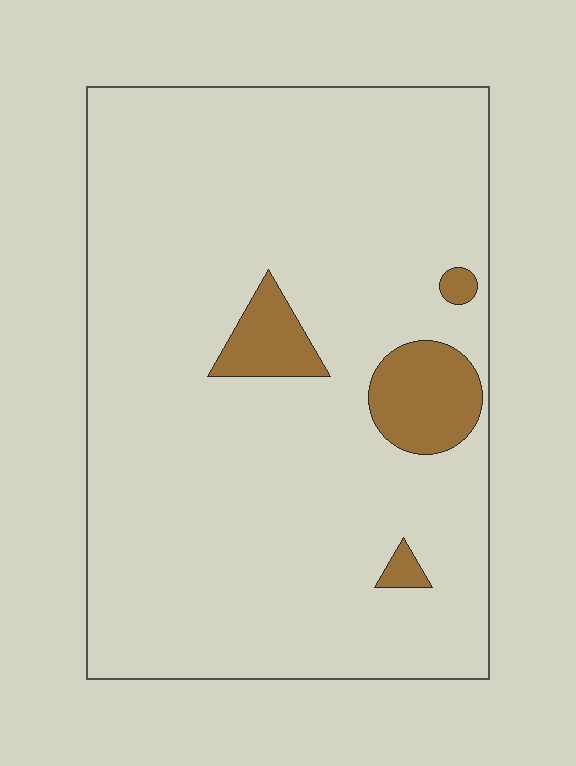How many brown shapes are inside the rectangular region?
4.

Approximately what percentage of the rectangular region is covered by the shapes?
Approximately 10%.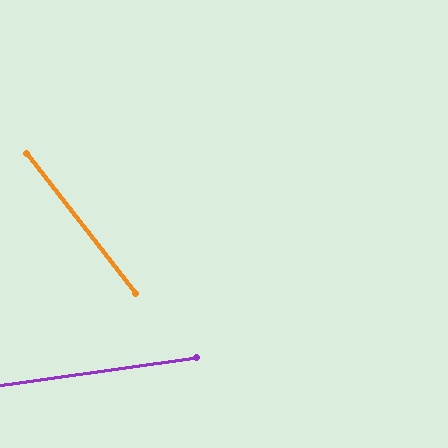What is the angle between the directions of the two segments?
Approximately 60 degrees.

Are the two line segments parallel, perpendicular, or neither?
Neither parallel nor perpendicular — they differ by about 60°.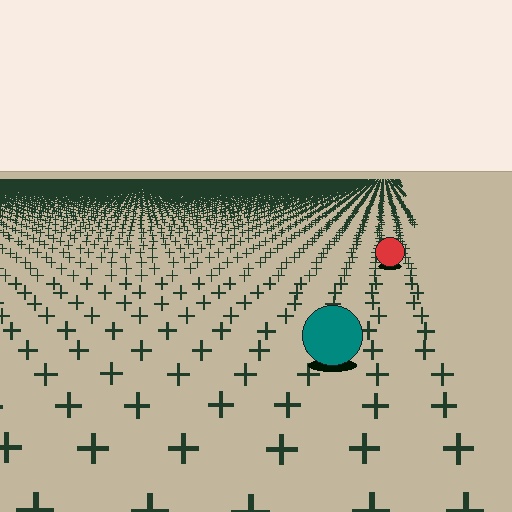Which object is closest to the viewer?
The teal circle is closest. The texture marks near it are larger and more spread out.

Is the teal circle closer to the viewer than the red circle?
Yes. The teal circle is closer — you can tell from the texture gradient: the ground texture is coarser near it.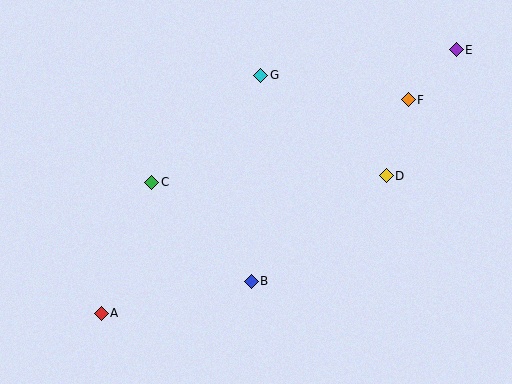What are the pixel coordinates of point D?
Point D is at (386, 176).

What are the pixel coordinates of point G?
Point G is at (261, 75).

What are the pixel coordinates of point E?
Point E is at (456, 50).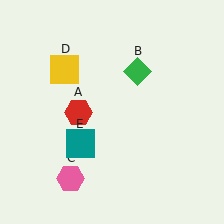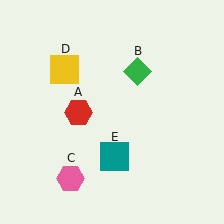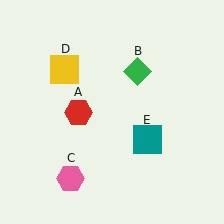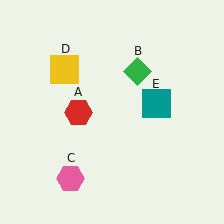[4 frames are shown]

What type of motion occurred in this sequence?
The teal square (object E) rotated counterclockwise around the center of the scene.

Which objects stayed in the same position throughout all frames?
Red hexagon (object A) and green diamond (object B) and pink hexagon (object C) and yellow square (object D) remained stationary.